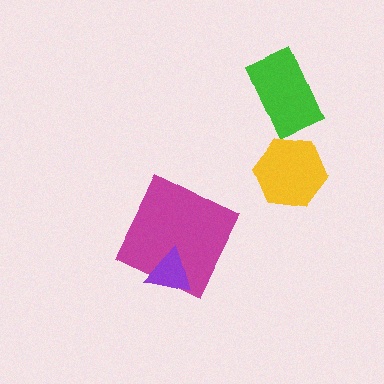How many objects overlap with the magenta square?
1 object overlaps with the magenta square.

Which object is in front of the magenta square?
The purple triangle is in front of the magenta square.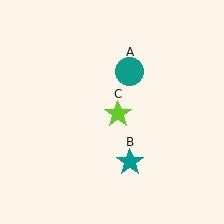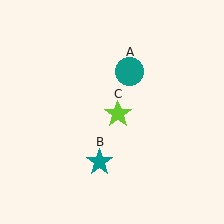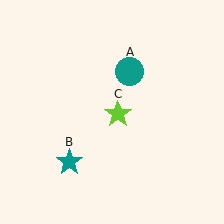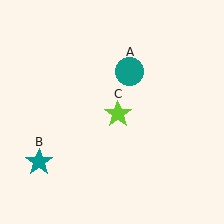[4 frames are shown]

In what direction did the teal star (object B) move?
The teal star (object B) moved left.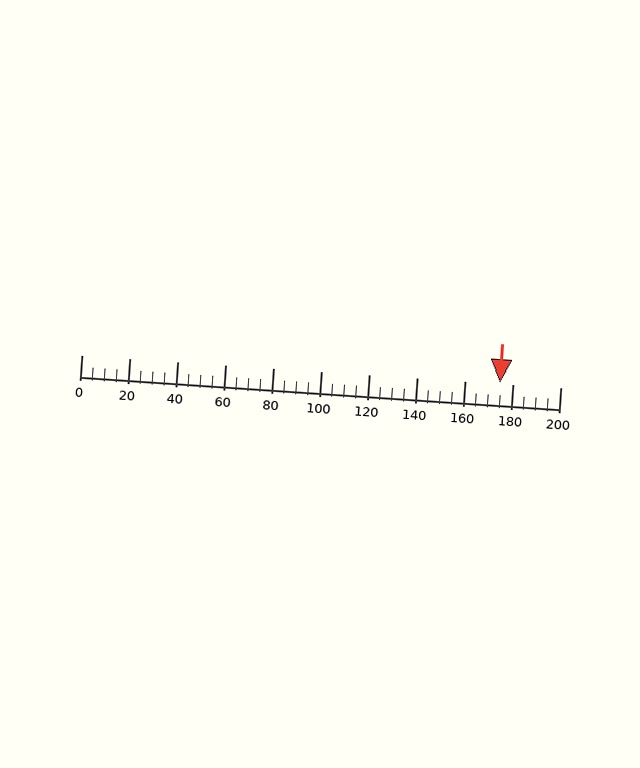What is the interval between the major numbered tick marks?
The major tick marks are spaced 20 units apart.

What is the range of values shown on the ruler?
The ruler shows values from 0 to 200.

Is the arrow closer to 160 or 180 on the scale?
The arrow is closer to 180.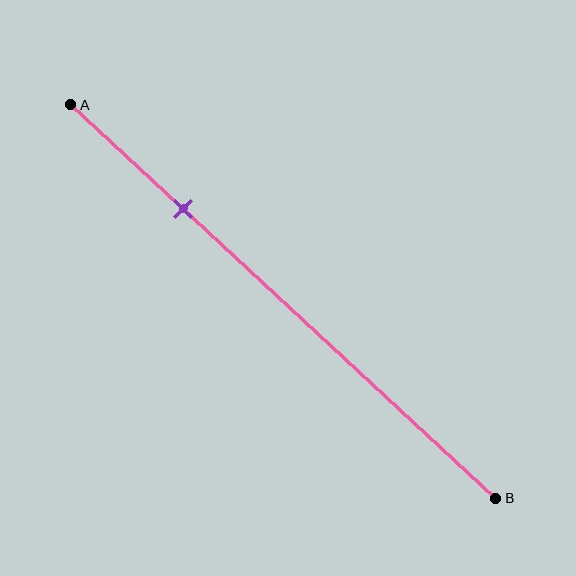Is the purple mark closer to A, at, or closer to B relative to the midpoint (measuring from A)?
The purple mark is closer to point A than the midpoint of segment AB.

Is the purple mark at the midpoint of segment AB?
No, the mark is at about 25% from A, not at the 50% midpoint.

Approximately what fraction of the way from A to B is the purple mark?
The purple mark is approximately 25% of the way from A to B.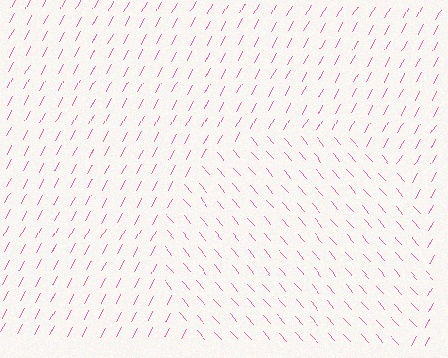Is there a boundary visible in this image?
Yes, there is a texture boundary formed by a change in line orientation.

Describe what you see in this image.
The image is filled with small pink line segments. A circle region in the image has lines oriented differently from the surrounding lines, creating a visible texture boundary.